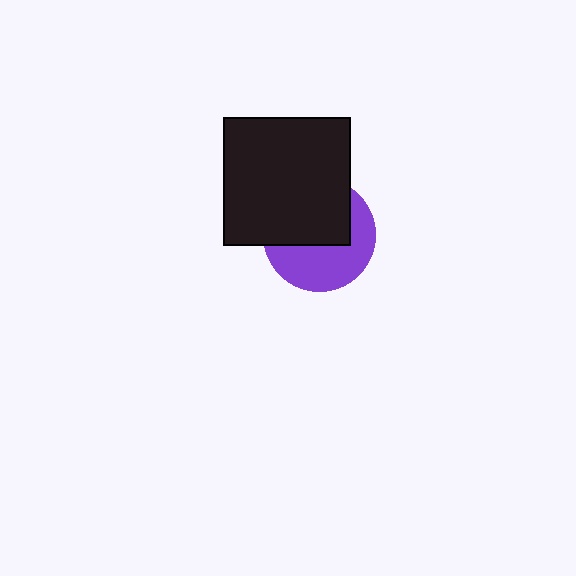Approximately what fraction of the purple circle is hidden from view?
Roughly 51% of the purple circle is hidden behind the black square.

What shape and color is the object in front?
The object in front is a black square.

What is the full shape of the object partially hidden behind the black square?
The partially hidden object is a purple circle.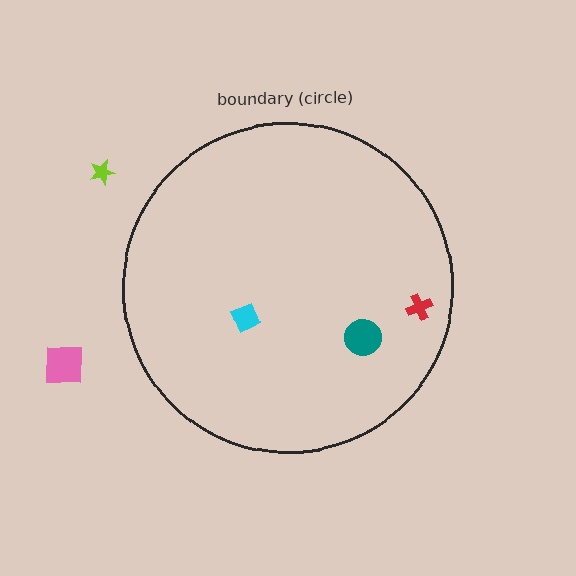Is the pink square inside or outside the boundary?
Outside.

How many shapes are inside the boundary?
3 inside, 2 outside.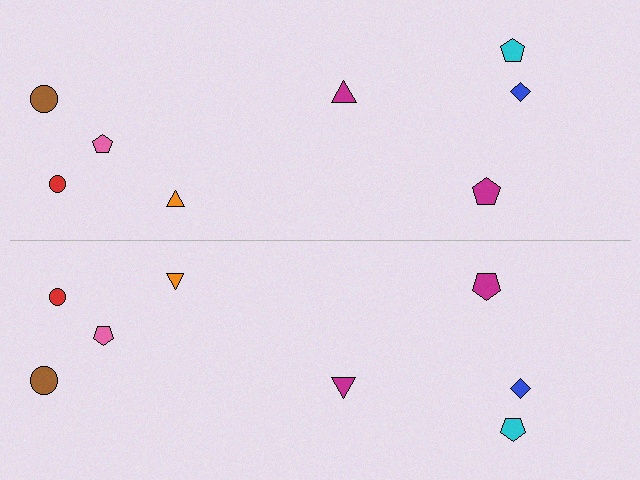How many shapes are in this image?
There are 16 shapes in this image.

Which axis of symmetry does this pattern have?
The pattern has a horizontal axis of symmetry running through the center of the image.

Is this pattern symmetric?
Yes, this pattern has bilateral (reflection) symmetry.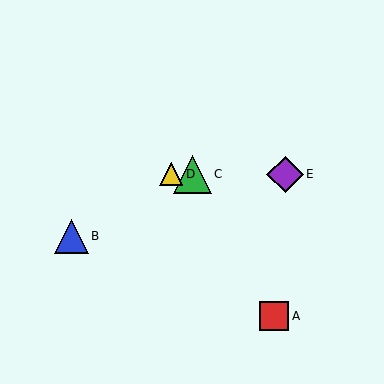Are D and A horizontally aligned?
No, D is at y≈174 and A is at y≈316.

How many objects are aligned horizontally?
3 objects (C, D, E) are aligned horizontally.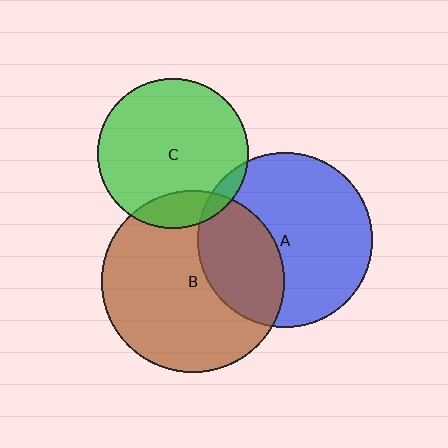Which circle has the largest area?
Circle B (brown).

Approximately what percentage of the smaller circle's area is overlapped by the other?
Approximately 15%.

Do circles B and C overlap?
Yes.